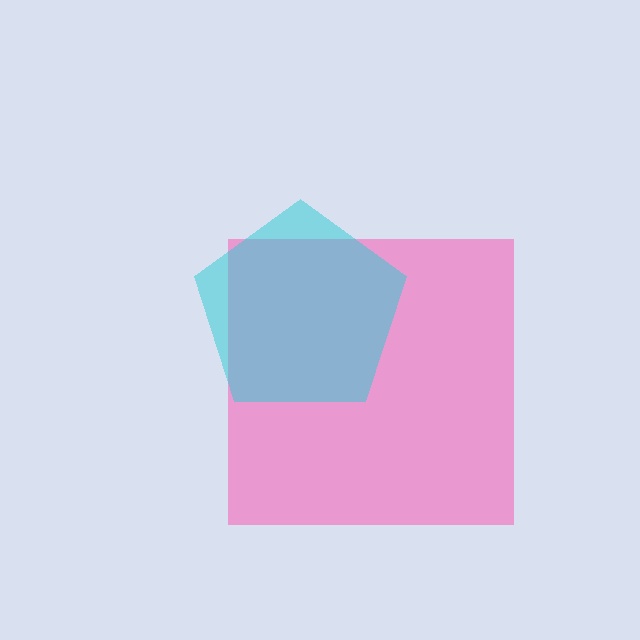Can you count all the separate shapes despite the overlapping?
Yes, there are 2 separate shapes.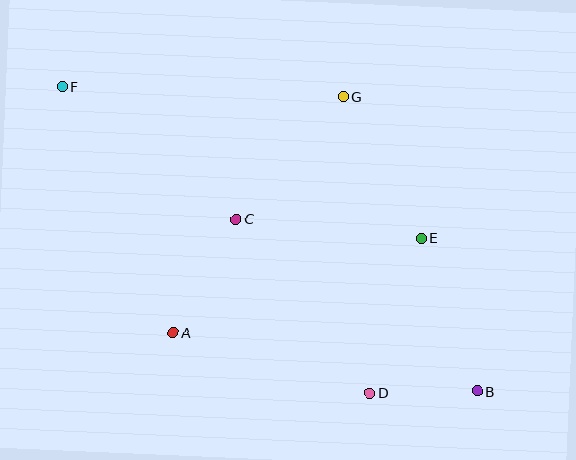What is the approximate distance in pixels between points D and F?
The distance between D and F is approximately 434 pixels.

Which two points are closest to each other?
Points B and D are closest to each other.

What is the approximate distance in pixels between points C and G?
The distance between C and G is approximately 163 pixels.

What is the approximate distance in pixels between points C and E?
The distance between C and E is approximately 186 pixels.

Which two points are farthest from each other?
Points B and F are farthest from each other.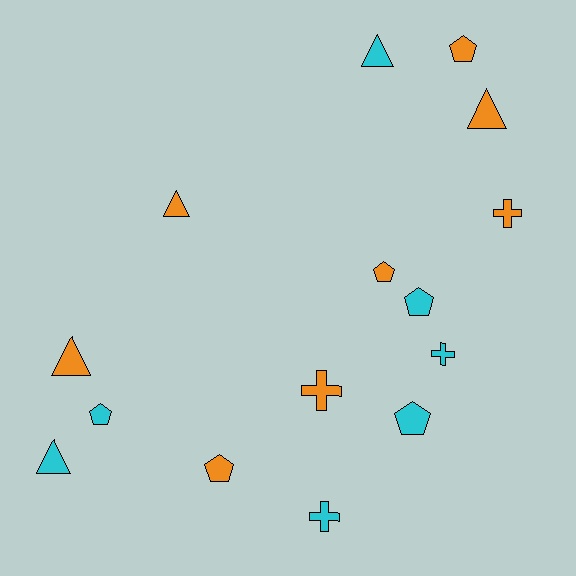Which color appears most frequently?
Orange, with 8 objects.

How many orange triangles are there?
There are 3 orange triangles.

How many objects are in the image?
There are 15 objects.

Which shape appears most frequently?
Pentagon, with 6 objects.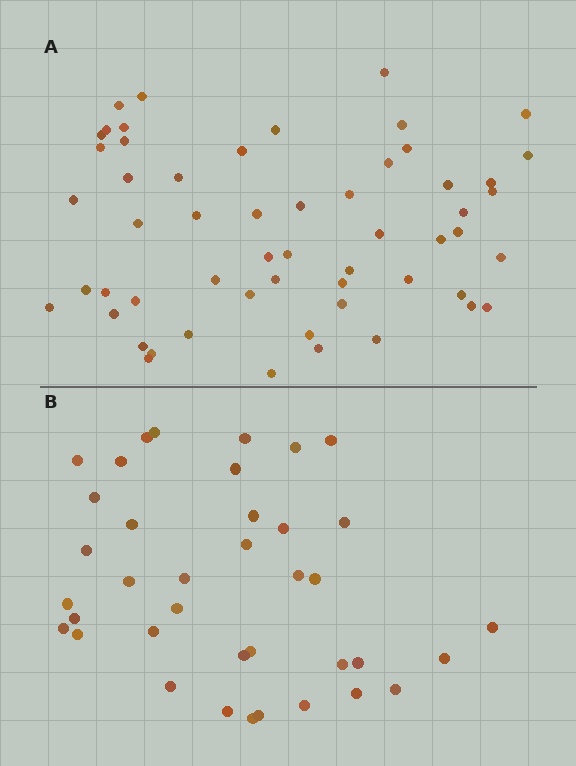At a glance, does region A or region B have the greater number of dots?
Region A (the top region) has more dots.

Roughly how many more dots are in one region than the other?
Region A has approximately 20 more dots than region B.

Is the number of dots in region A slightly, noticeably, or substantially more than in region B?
Region A has substantially more. The ratio is roughly 1.5 to 1.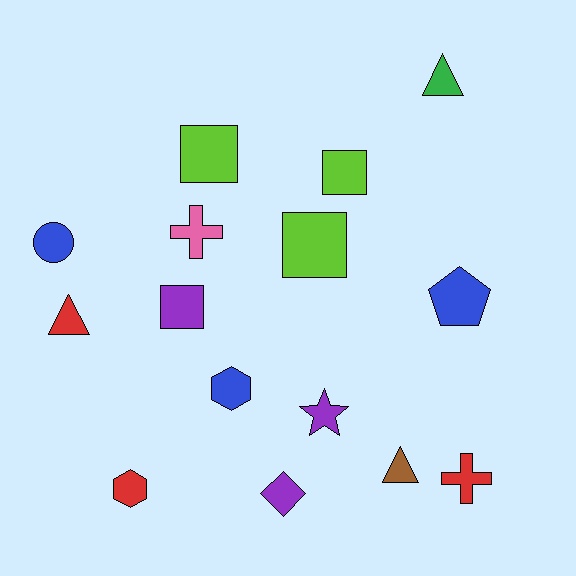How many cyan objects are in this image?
There are no cyan objects.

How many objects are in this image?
There are 15 objects.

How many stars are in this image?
There is 1 star.